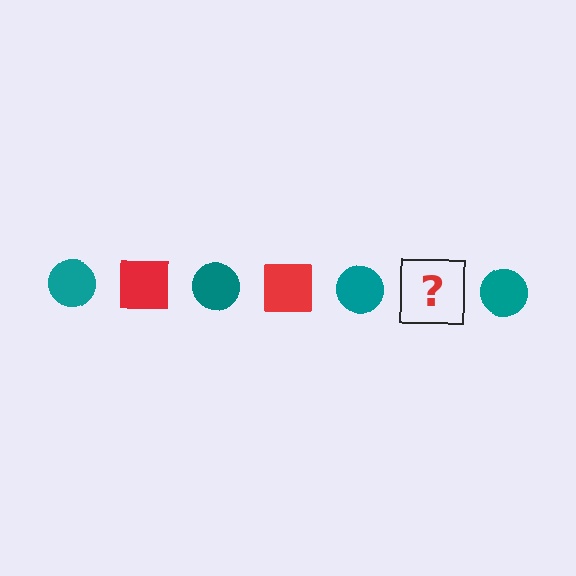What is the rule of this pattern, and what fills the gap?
The rule is that the pattern alternates between teal circle and red square. The gap should be filled with a red square.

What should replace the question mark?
The question mark should be replaced with a red square.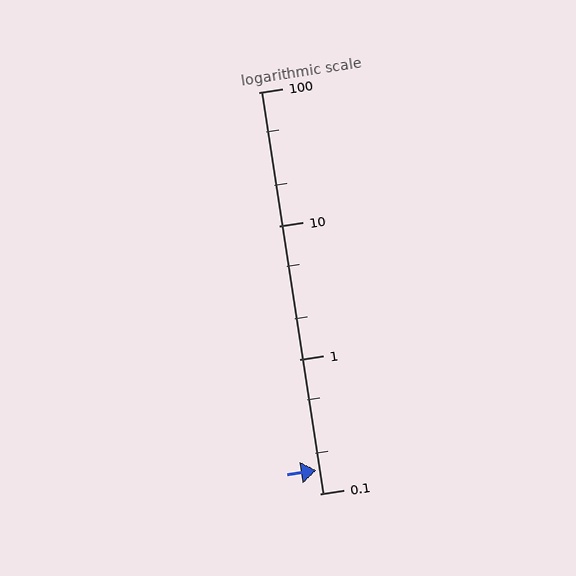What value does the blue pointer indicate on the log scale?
The pointer indicates approximately 0.15.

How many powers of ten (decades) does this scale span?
The scale spans 3 decades, from 0.1 to 100.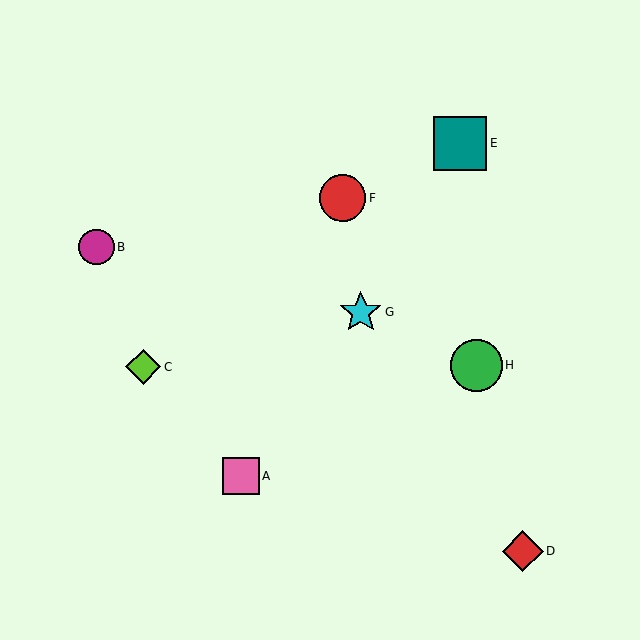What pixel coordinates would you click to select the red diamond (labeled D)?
Click at (523, 551) to select the red diamond D.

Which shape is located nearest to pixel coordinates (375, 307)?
The cyan star (labeled G) at (361, 312) is nearest to that location.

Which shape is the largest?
The teal square (labeled E) is the largest.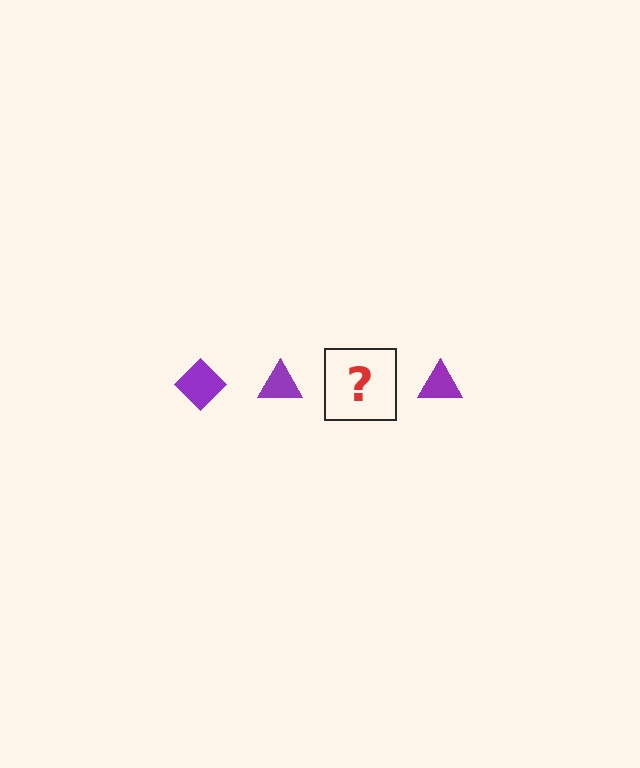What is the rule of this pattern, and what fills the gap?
The rule is that the pattern cycles through diamond, triangle shapes in purple. The gap should be filled with a purple diamond.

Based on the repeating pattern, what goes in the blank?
The blank should be a purple diamond.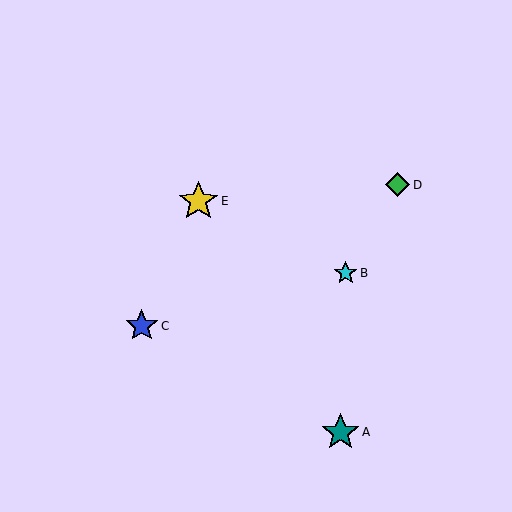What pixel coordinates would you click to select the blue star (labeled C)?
Click at (142, 326) to select the blue star C.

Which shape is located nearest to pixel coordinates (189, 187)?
The yellow star (labeled E) at (198, 201) is nearest to that location.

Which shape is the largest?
The yellow star (labeled E) is the largest.